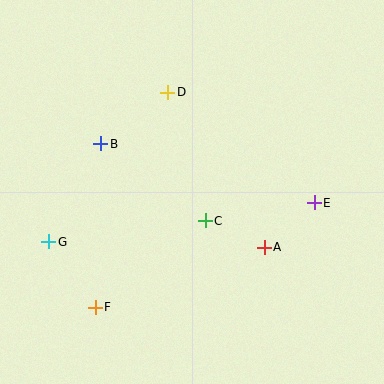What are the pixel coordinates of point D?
Point D is at (168, 92).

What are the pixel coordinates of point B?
Point B is at (101, 144).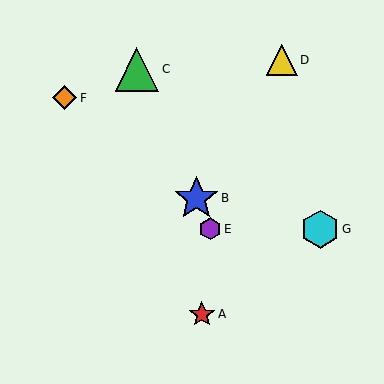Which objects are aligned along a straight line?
Objects B, C, E are aligned along a straight line.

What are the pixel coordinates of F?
Object F is at (65, 98).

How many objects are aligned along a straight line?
3 objects (B, C, E) are aligned along a straight line.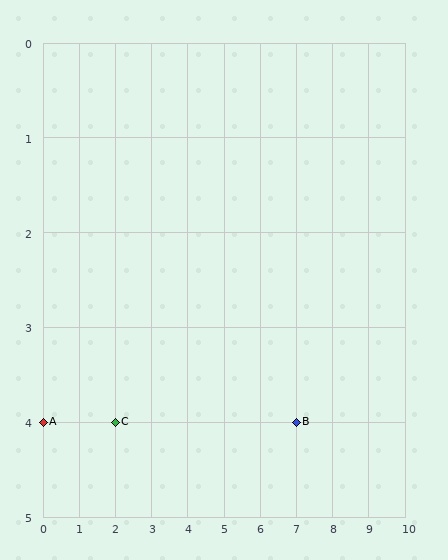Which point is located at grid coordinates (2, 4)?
Point C is at (2, 4).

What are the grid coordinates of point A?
Point A is at grid coordinates (0, 4).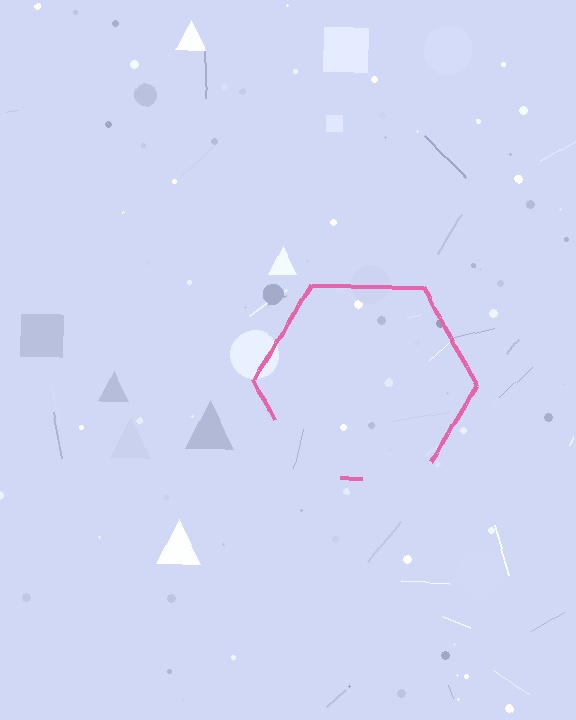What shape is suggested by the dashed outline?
The dashed outline suggests a hexagon.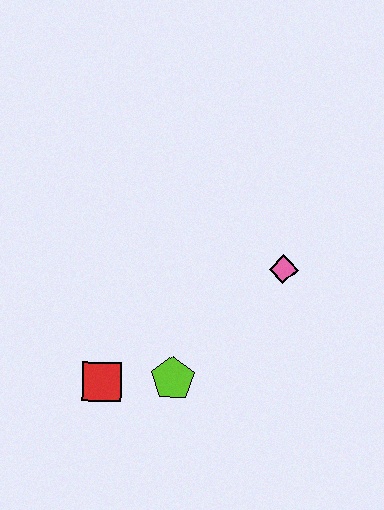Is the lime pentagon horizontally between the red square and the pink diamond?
Yes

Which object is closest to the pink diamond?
The lime pentagon is closest to the pink diamond.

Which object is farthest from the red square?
The pink diamond is farthest from the red square.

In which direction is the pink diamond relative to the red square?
The pink diamond is to the right of the red square.